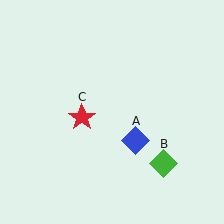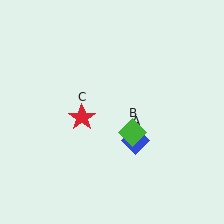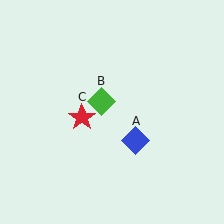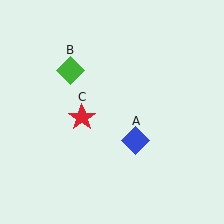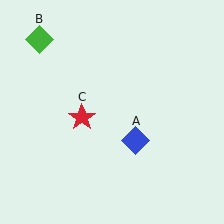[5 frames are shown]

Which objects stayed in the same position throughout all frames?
Blue diamond (object A) and red star (object C) remained stationary.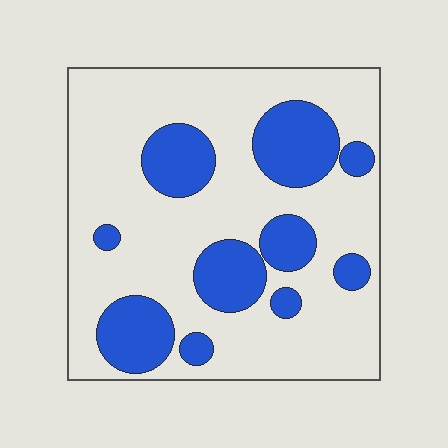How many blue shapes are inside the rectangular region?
10.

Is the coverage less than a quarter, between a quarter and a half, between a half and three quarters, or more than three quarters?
Between a quarter and a half.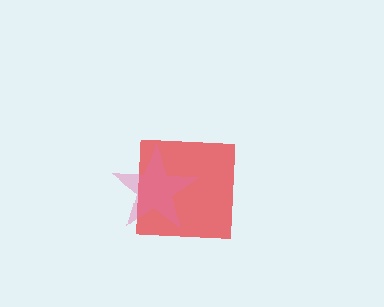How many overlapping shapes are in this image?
There are 2 overlapping shapes in the image.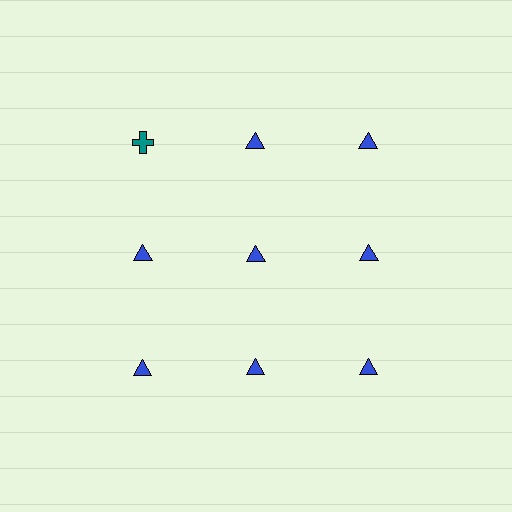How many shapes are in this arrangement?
There are 9 shapes arranged in a grid pattern.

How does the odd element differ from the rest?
It differs in both color (teal instead of blue) and shape (cross instead of triangle).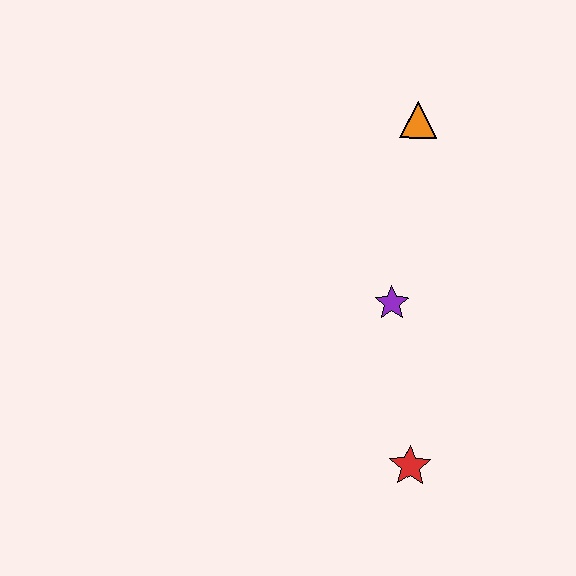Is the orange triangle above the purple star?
Yes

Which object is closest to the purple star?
The red star is closest to the purple star.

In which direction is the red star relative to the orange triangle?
The red star is below the orange triangle.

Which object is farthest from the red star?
The orange triangle is farthest from the red star.